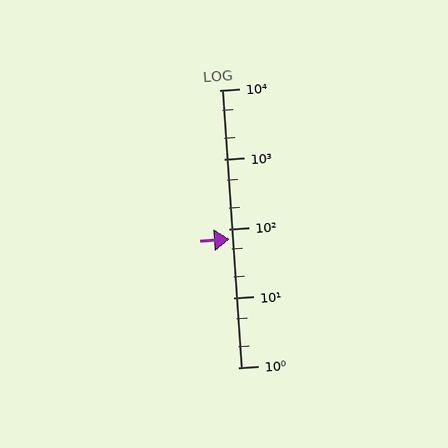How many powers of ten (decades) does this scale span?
The scale spans 4 decades, from 1 to 10000.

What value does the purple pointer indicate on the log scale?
The pointer indicates approximately 71.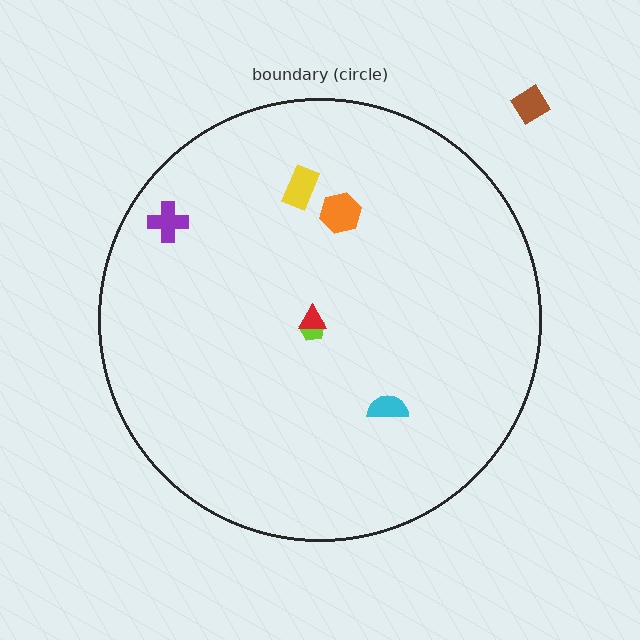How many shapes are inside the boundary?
6 inside, 1 outside.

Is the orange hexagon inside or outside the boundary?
Inside.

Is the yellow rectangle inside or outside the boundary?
Inside.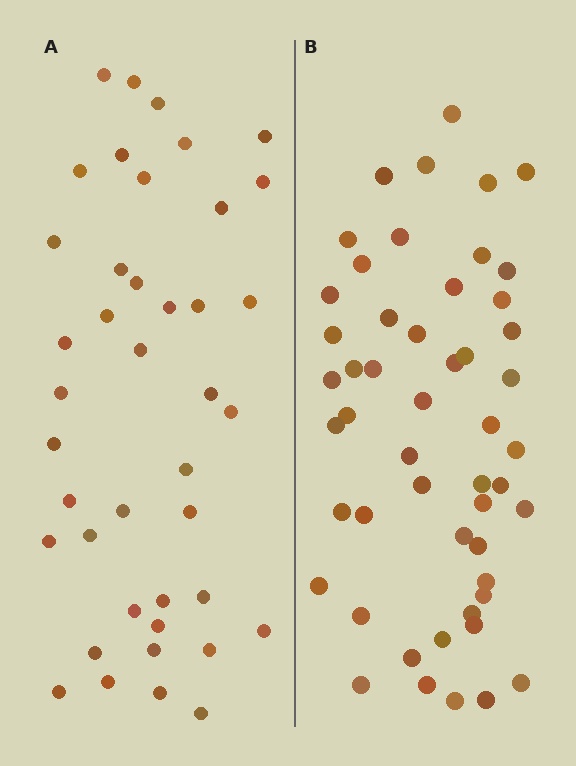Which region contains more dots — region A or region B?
Region B (the right region) has more dots.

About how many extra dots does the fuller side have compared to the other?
Region B has roughly 10 or so more dots than region A.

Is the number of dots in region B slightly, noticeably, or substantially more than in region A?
Region B has only slightly more — the two regions are fairly close. The ratio is roughly 1.2 to 1.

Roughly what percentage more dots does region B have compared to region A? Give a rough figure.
About 25% more.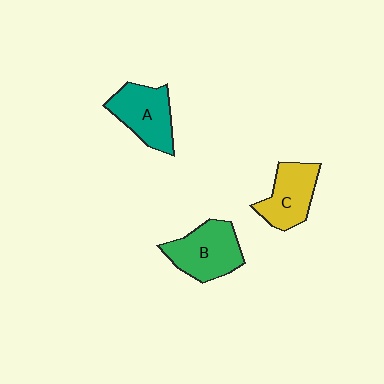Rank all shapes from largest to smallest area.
From largest to smallest: B (green), A (teal), C (yellow).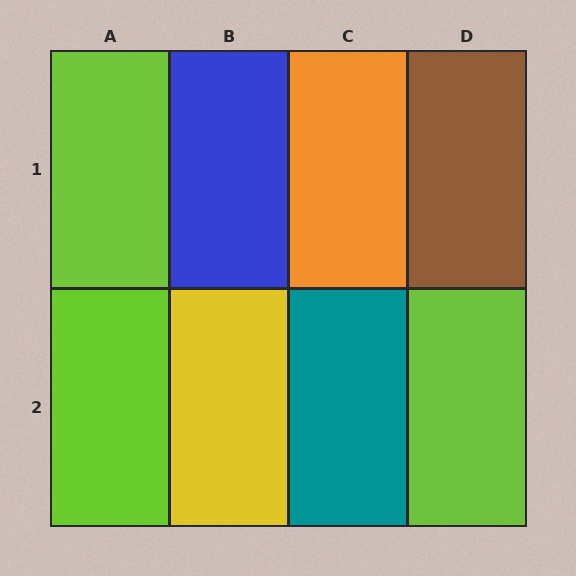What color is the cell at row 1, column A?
Lime.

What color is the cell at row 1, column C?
Orange.